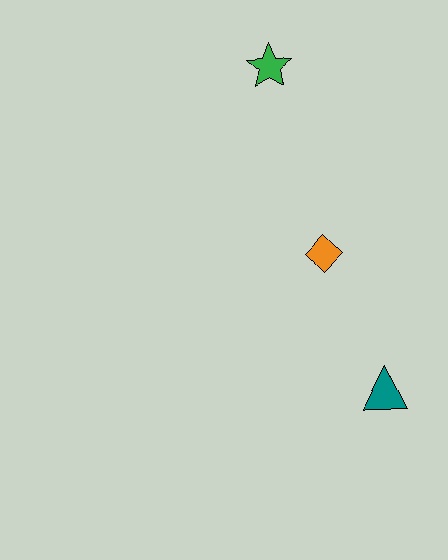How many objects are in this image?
There are 3 objects.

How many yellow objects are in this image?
There are no yellow objects.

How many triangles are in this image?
There is 1 triangle.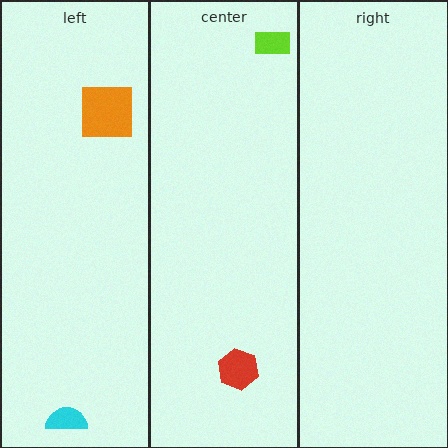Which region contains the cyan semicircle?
The left region.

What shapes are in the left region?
The orange square, the cyan semicircle.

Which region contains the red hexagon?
The center region.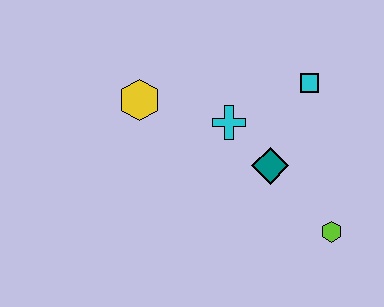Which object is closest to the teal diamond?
The cyan cross is closest to the teal diamond.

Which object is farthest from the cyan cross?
The lime hexagon is farthest from the cyan cross.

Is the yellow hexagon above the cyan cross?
Yes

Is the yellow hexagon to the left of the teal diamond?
Yes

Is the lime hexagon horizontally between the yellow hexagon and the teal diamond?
No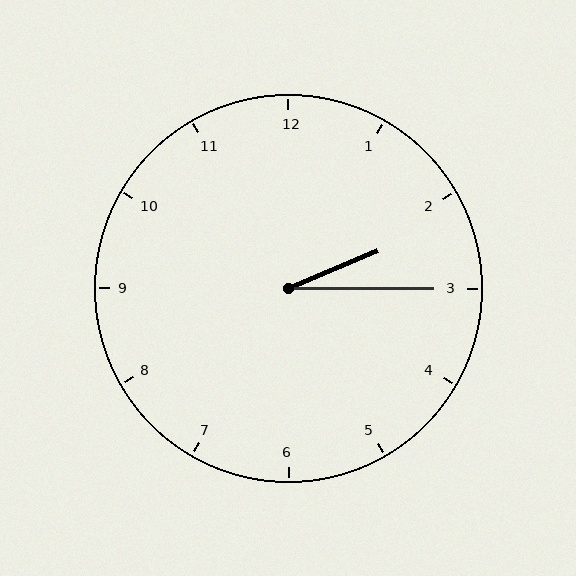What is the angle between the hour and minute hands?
Approximately 22 degrees.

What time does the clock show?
2:15.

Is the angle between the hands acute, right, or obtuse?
It is acute.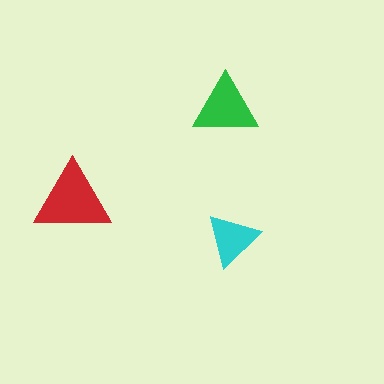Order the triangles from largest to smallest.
the red one, the green one, the cyan one.